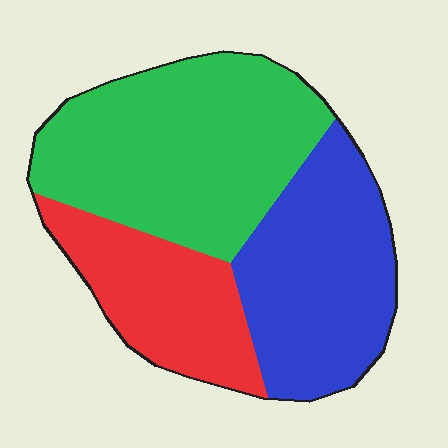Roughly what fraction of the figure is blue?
Blue covers roughly 35% of the figure.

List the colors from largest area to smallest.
From largest to smallest: green, blue, red.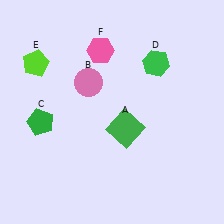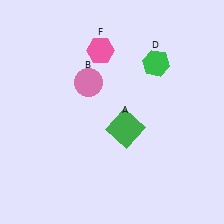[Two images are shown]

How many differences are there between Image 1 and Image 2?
There are 2 differences between the two images.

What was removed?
The green pentagon (C), the lime pentagon (E) were removed in Image 2.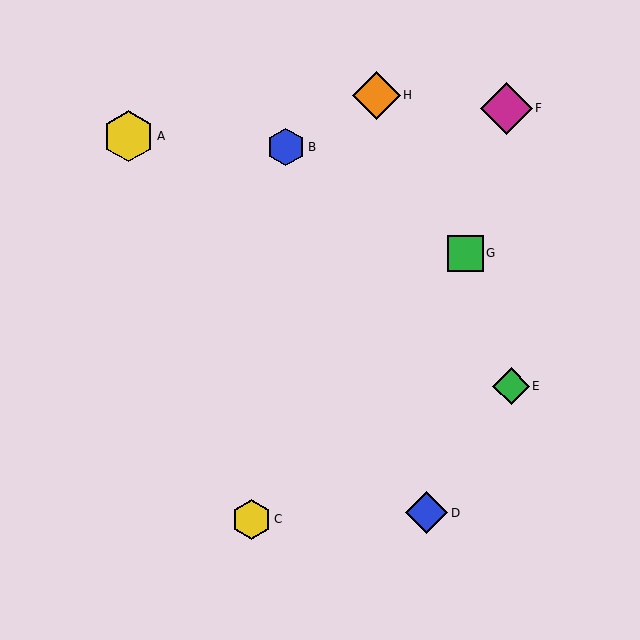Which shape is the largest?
The magenta diamond (labeled F) is the largest.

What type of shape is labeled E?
Shape E is a green diamond.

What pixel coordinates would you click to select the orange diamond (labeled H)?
Click at (377, 95) to select the orange diamond H.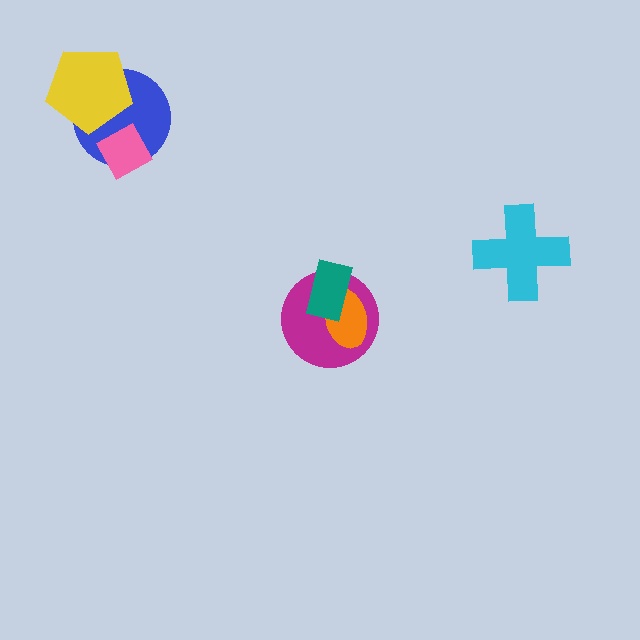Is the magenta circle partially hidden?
Yes, it is partially covered by another shape.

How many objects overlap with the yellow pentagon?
1 object overlaps with the yellow pentagon.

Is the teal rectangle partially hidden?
No, no other shape covers it.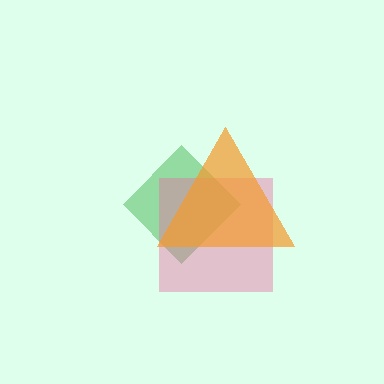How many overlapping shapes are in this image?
There are 3 overlapping shapes in the image.